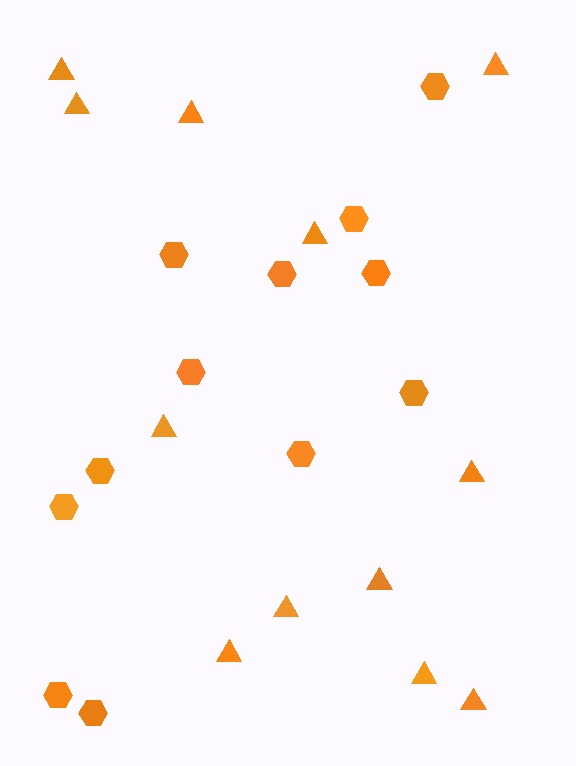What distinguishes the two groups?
There are 2 groups: one group of triangles (12) and one group of hexagons (12).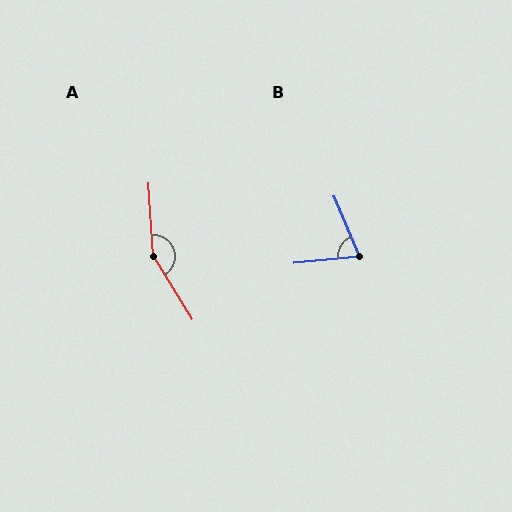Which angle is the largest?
A, at approximately 152 degrees.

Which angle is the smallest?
B, at approximately 73 degrees.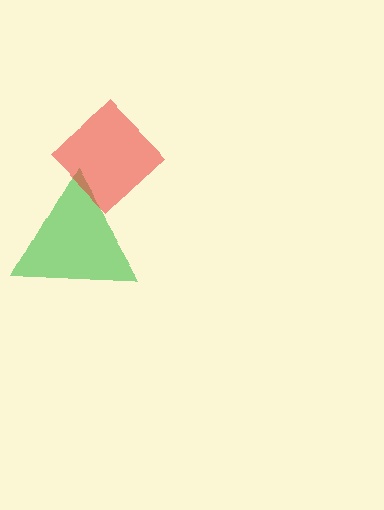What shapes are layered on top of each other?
The layered shapes are: a green triangle, a red diamond.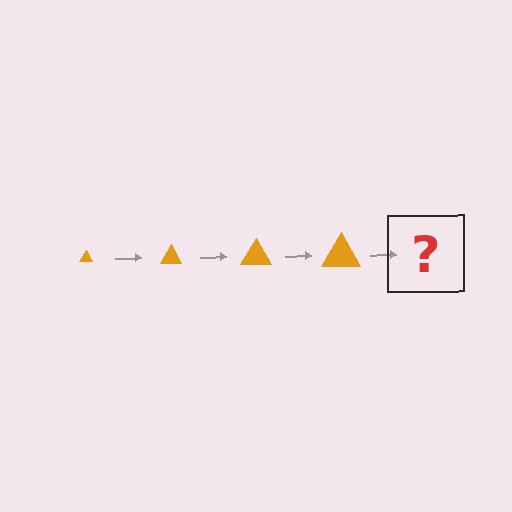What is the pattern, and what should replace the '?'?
The pattern is that the triangle gets progressively larger each step. The '?' should be an orange triangle, larger than the previous one.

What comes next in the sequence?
The next element should be an orange triangle, larger than the previous one.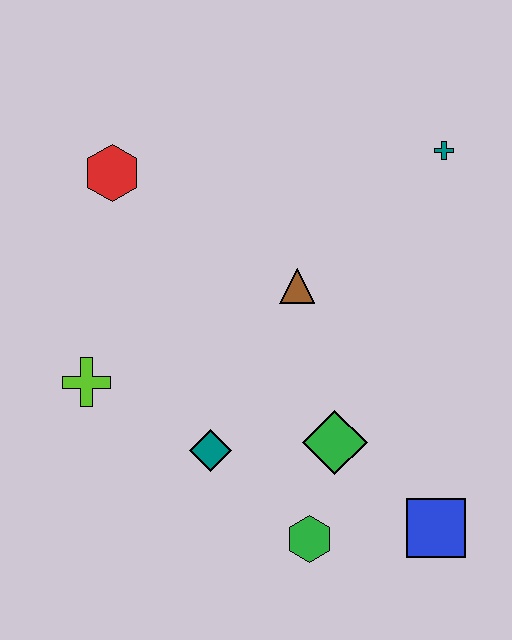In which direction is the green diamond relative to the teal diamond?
The green diamond is to the right of the teal diamond.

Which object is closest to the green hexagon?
The green diamond is closest to the green hexagon.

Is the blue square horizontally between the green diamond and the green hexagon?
No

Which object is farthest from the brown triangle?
The blue square is farthest from the brown triangle.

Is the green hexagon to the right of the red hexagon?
Yes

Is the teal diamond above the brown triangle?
No